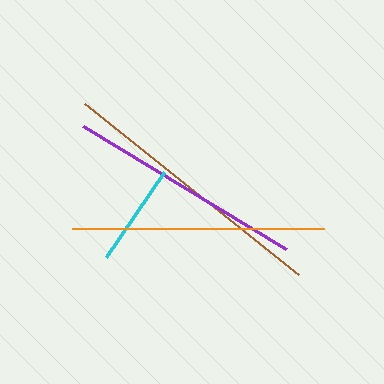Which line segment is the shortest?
The cyan line is the shortest at approximately 103 pixels.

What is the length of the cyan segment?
The cyan segment is approximately 103 pixels long.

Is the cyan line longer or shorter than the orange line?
The orange line is longer than the cyan line.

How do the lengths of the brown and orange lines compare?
The brown and orange lines are approximately the same length.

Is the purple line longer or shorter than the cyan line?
The purple line is longer than the cyan line.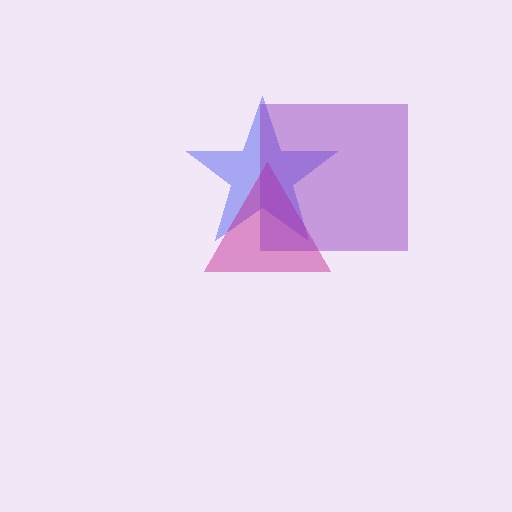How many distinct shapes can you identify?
There are 3 distinct shapes: a blue star, a magenta triangle, a purple square.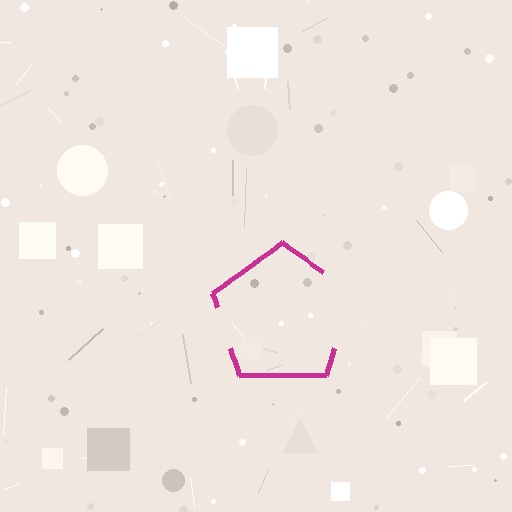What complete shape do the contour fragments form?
The contour fragments form a pentagon.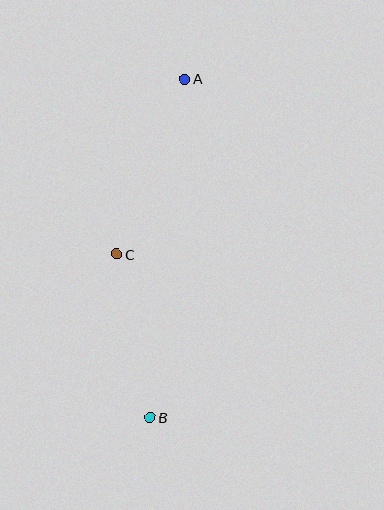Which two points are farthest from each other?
Points A and B are farthest from each other.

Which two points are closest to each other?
Points B and C are closest to each other.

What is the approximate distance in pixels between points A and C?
The distance between A and C is approximately 188 pixels.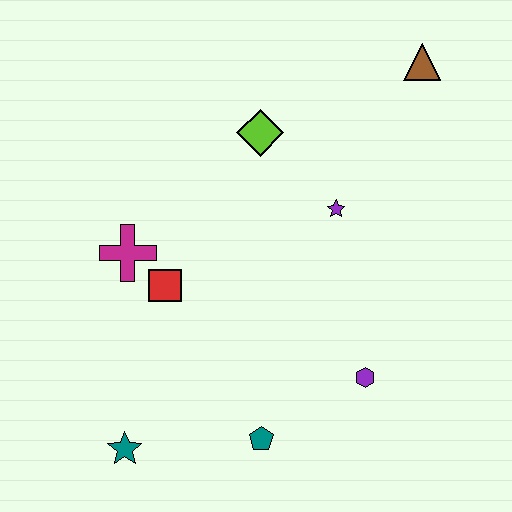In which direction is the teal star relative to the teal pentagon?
The teal star is to the left of the teal pentagon.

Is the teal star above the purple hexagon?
No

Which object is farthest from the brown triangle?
The teal star is farthest from the brown triangle.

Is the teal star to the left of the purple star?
Yes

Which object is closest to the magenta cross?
The red square is closest to the magenta cross.